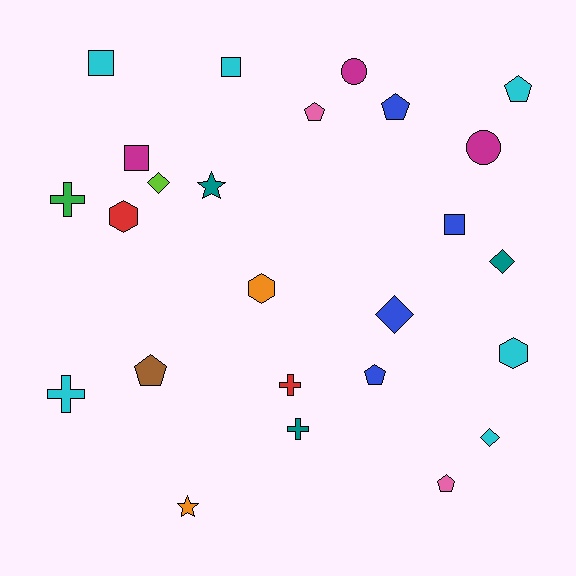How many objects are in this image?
There are 25 objects.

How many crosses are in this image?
There are 4 crosses.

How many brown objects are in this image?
There is 1 brown object.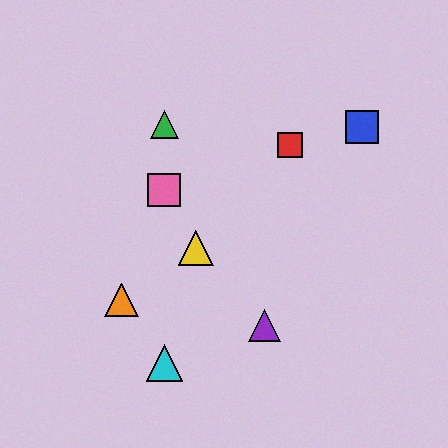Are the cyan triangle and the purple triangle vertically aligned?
No, the cyan triangle is at x≈164 and the purple triangle is at x≈264.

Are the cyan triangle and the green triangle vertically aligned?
Yes, both are at x≈164.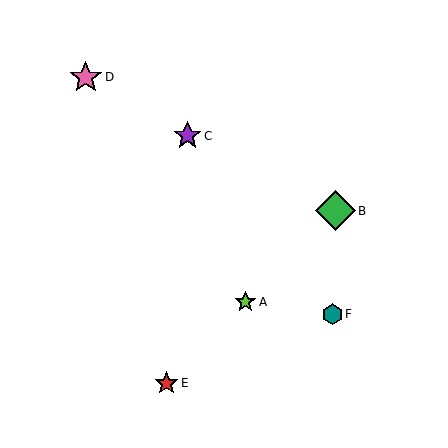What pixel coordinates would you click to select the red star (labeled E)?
Click at (167, 383) to select the red star E.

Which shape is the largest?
The green diamond (labeled B) is the largest.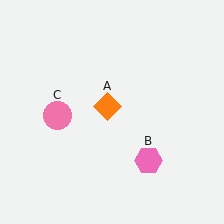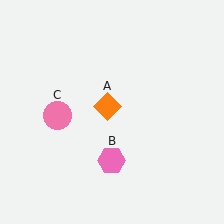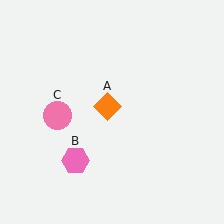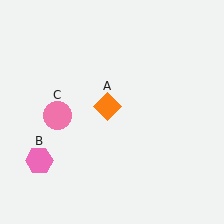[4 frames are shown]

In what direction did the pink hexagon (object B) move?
The pink hexagon (object B) moved left.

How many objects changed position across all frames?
1 object changed position: pink hexagon (object B).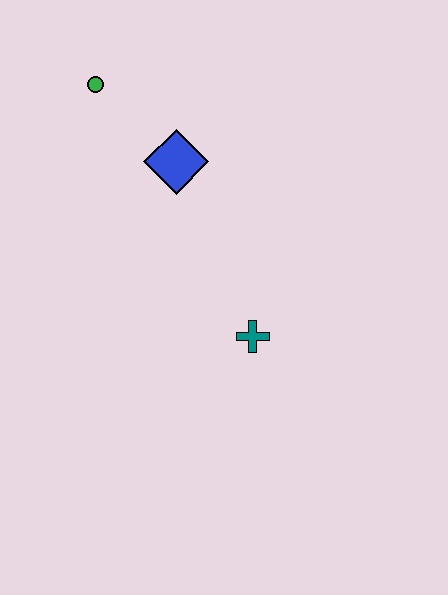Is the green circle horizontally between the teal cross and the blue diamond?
No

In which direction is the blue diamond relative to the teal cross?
The blue diamond is above the teal cross.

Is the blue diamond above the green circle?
No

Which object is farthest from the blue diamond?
The teal cross is farthest from the blue diamond.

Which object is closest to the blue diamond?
The green circle is closest to the blue diamond.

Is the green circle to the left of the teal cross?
Yes